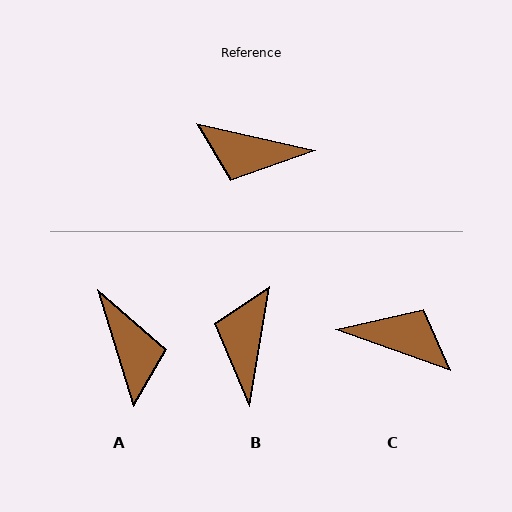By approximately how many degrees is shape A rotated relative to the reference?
Approximately 120 degrees counter-clockwise.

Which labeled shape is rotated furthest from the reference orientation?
C, about 173 degrees away.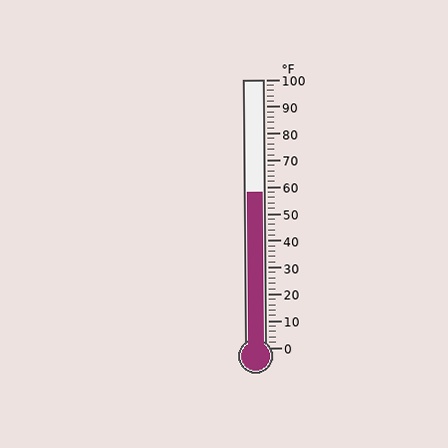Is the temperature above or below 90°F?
The temperature is below 90°F.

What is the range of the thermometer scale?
The thermometer scale ranges from 0°F to 100°F.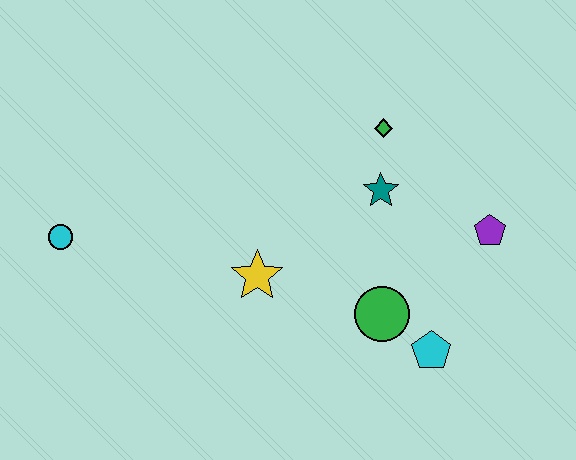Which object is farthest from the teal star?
The cyan circle is farthest from the teal star.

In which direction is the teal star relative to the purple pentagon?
The teal star is to the left of the purple pentagon.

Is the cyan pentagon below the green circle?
Yes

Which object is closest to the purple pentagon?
The teal star is closest to the purple pentagon.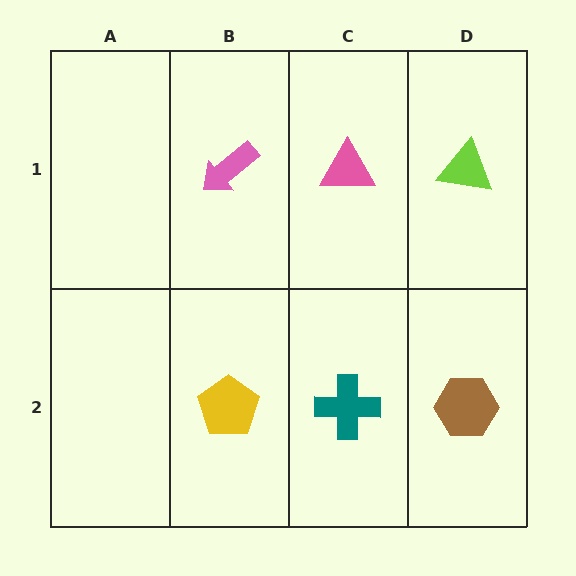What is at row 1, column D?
A lime triangle.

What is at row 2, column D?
A brown hexagon.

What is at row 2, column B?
A yellow pentagon.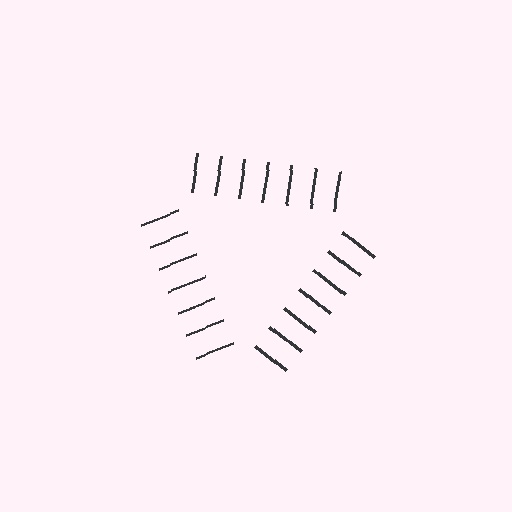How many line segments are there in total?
21 — 7 along each of the 3 edges.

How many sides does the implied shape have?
3 sides — the line-ends trace a triangle.